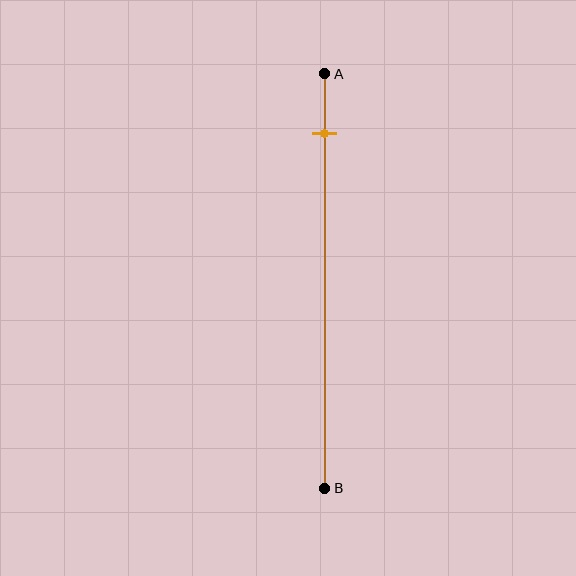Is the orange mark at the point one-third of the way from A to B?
No, the mark is at about 15% from A, not at the 33% one-third point.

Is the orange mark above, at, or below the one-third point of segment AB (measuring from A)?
The orange mark is above the one-third point of segment AB.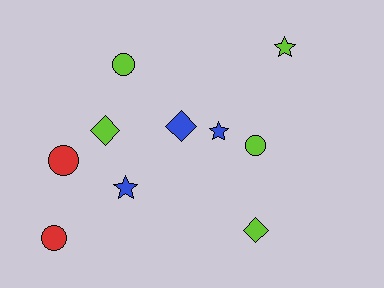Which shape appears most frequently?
Circle, with 4 objects.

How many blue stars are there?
There are 2 blue stars.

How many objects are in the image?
There are 10 objects.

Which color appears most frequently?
Lime, with 5 objects.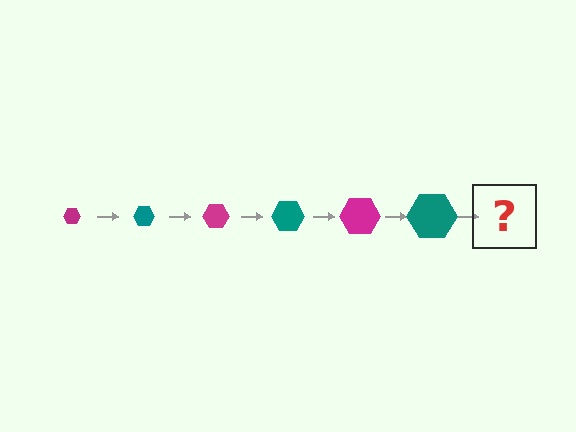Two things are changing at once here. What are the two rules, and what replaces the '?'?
The two rules are that the hexagon grows larger each step and the color cycles through magenta and teal. The '?' should be a magenta hexagon, larger than the previous one.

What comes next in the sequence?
The next element should be a magenta hexagon, larger than the previous one.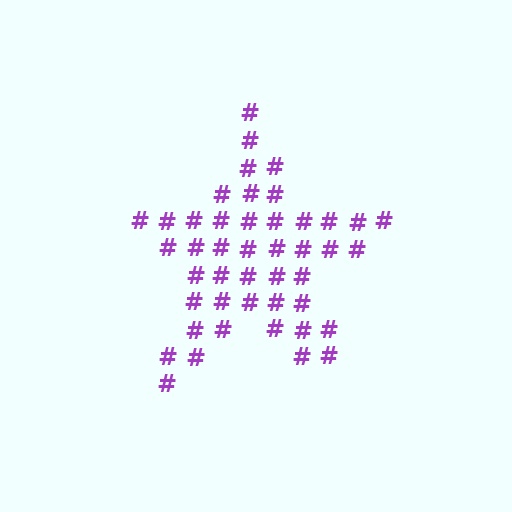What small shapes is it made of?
It is made of small hash symbols.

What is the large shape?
The large shape is a star.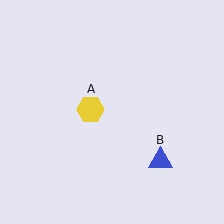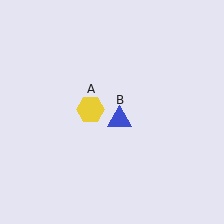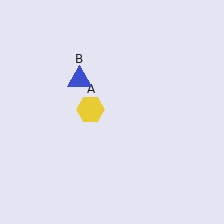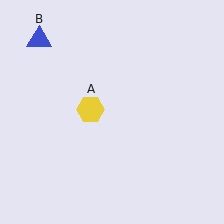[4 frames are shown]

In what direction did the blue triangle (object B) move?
The blue triangle (object B) moved up and to the left.